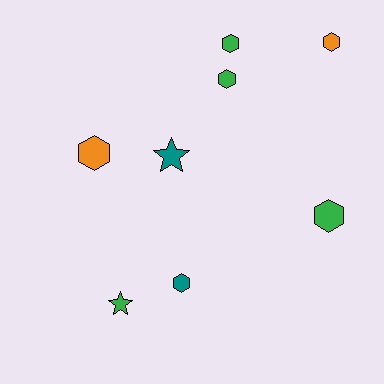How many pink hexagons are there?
There are no pink hexagons.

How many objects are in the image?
There are 8 objects.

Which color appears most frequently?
Green, with 4 objects.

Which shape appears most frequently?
Hexagon, with 6 objects.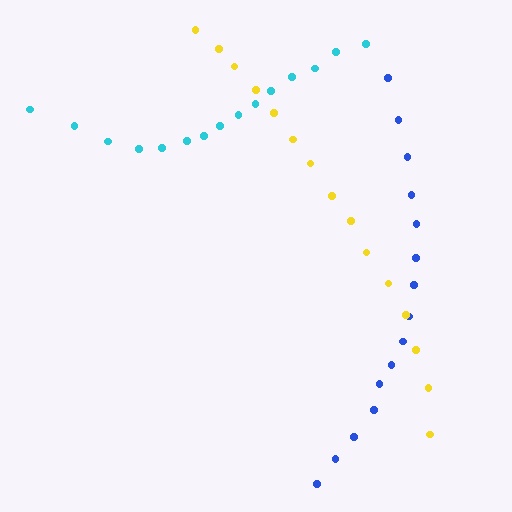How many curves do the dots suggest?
There are 3 distinct paths.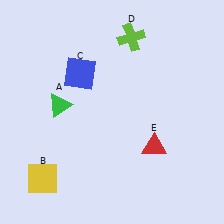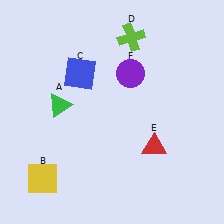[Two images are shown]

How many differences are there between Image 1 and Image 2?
There is 1 difference between the two images.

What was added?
A purple circle (F) was added in Image 2.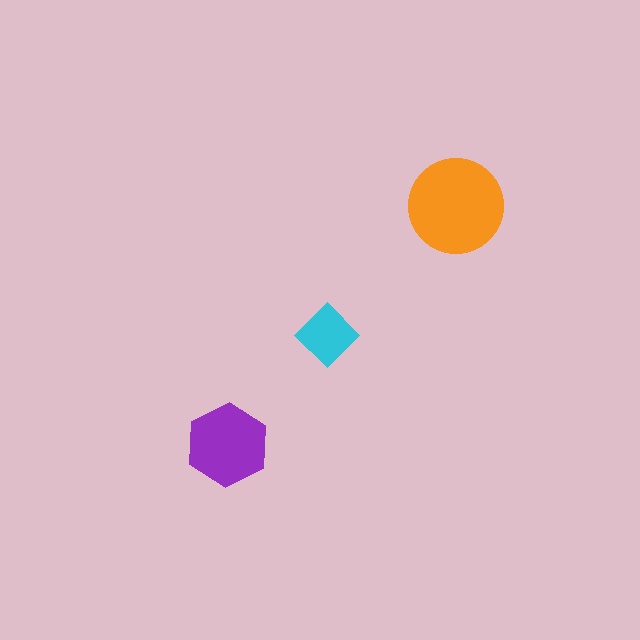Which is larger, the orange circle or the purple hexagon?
The orange circle.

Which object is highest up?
The orange circle is topmost.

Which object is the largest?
The orange circle.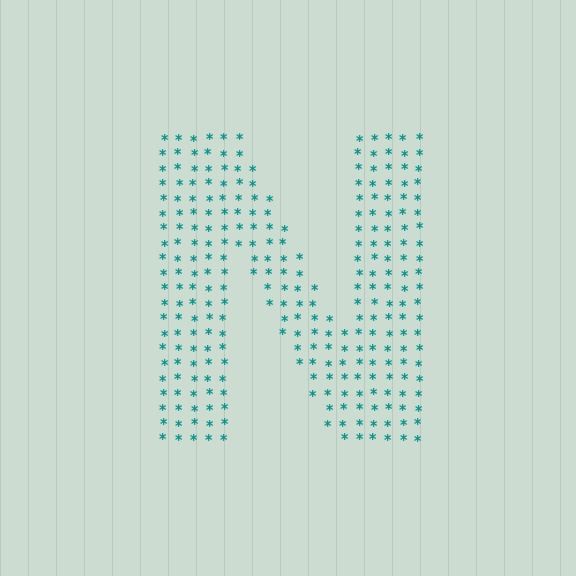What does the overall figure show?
The overall figure shows the letter N.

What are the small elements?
The small elements are asterisks.